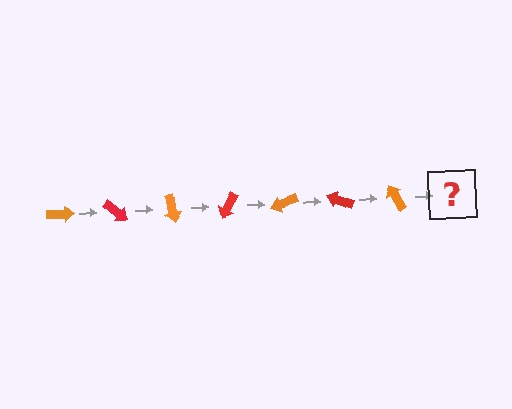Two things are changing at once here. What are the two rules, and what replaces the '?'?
The two rules are that it rotates 40 degrees each step and the color cycles through orange and red. The '?' should be a red arrow, rotated 280 degrees from the start.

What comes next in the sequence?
The next element should be a red arrow, rotated 280 degrees from the start.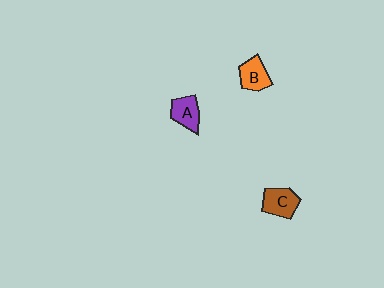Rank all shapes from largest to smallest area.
From largest to smallest: C (brown), A (purple), B (orange).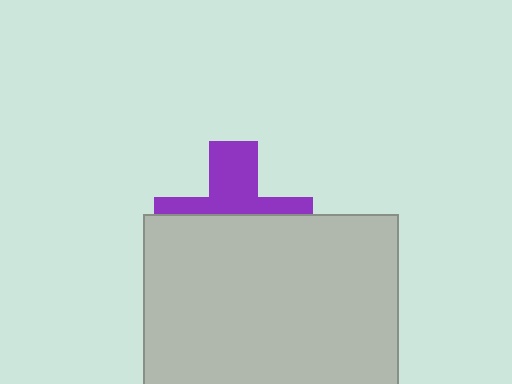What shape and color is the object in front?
The object in front is a light gray rectangle.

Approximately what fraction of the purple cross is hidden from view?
Roughly 60% of the purple cross is hidden behind the light gray rectangle.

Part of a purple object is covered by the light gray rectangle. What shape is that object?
It is a cross.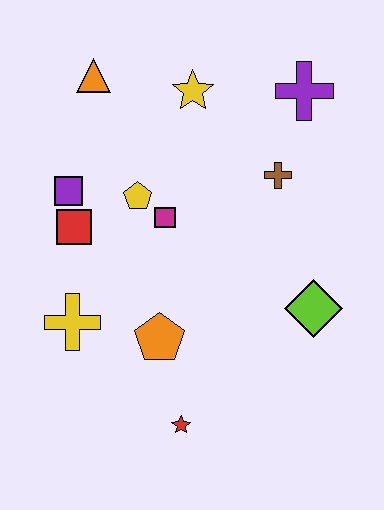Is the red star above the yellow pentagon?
No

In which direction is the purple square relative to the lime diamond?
The purple square is to the left of the lime diamond.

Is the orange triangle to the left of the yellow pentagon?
Yes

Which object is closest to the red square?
The purple square is closest to the red square.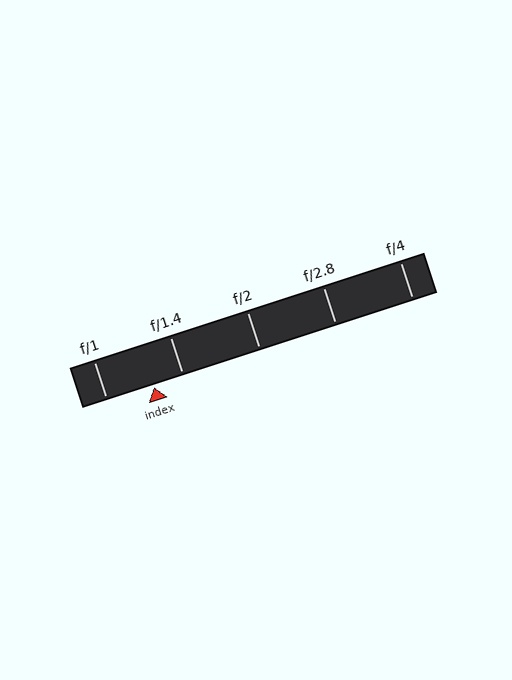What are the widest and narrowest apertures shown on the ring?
The widest aperture shown is f/1 and the narrowest is f/4.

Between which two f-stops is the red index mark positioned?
The index mark is between f/1 and f/1.4.